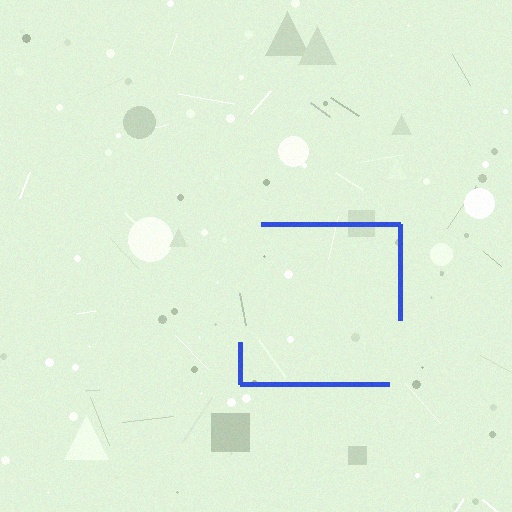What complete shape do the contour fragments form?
The contour fragments form a square.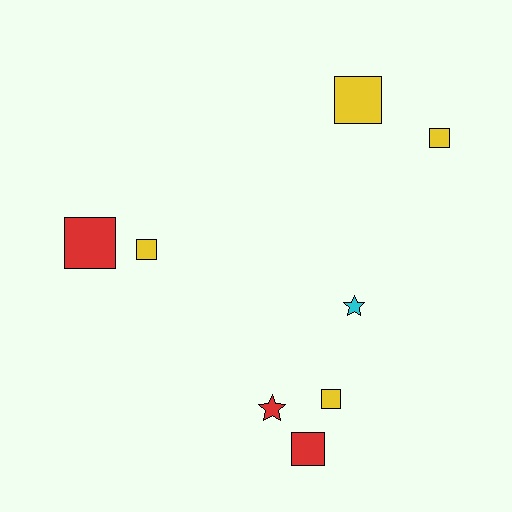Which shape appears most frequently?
Square, with 6 objects.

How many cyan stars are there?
There is 1 cyan star.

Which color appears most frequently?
Yellow, with 4 objects.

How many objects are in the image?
There are 8 objects.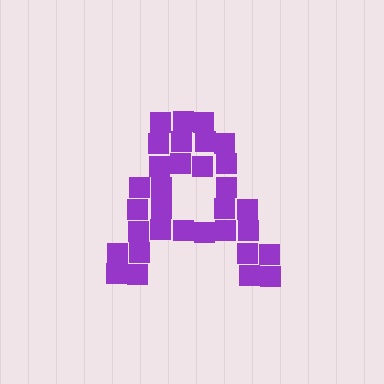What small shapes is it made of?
It is made of small squares.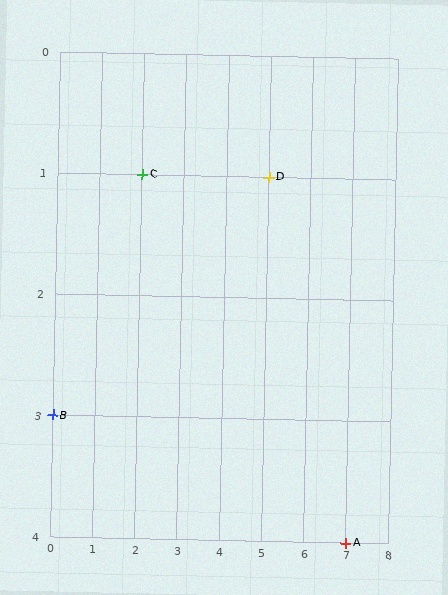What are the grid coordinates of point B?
Point B is at grid coordinates (0, 3).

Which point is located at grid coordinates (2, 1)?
Point C is at (2, 1).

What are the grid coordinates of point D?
Point D is at grid coordinates (5, 1).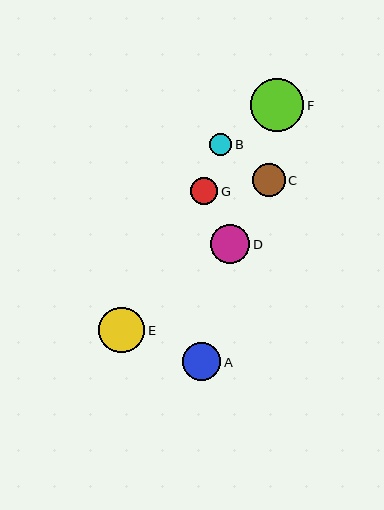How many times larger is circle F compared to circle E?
Circle F is approximately 1.2 times the size of circle E.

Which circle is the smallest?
Circle B is the smallest with a size of approximately 22 pixels.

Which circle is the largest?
Circle F is the largest with a size of approximately 53 pixels.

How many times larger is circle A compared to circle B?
Circle A is approximately 1.7 times the size of circle B.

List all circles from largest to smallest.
From largest to smallest: F, E, D, A, C, G, B.